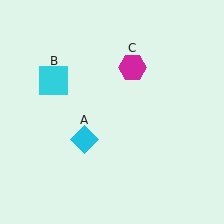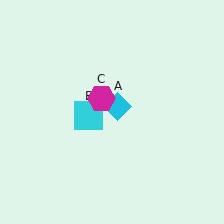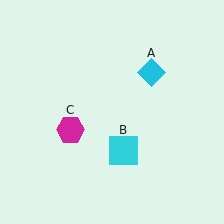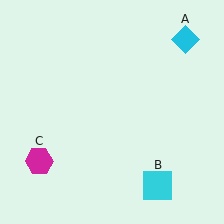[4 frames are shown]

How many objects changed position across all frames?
3 objects changed position: cyan diamond (object A), cyan square (object B), magenta hexagon (object C).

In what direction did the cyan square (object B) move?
The cyan square (object B) moved down and to the right.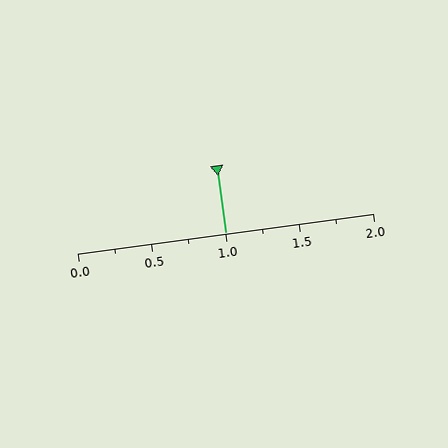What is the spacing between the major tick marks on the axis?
The major ticks are spaced 0.5 apart.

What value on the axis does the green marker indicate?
The marker indicates approximately 1.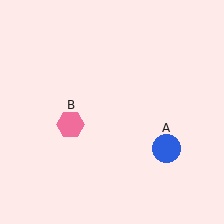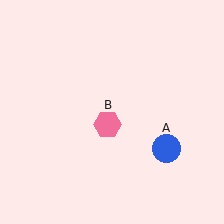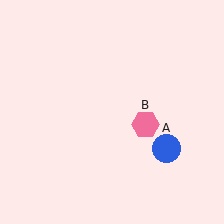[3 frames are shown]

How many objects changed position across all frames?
1 object changed position: pink hexagon (object B).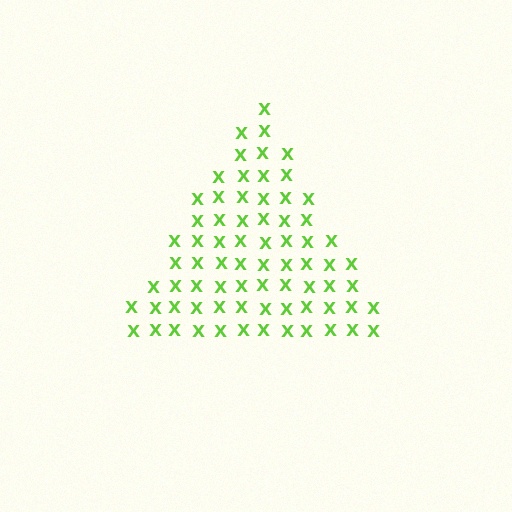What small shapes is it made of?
It is made of small letter X's.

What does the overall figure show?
The overall figure shows a triangle.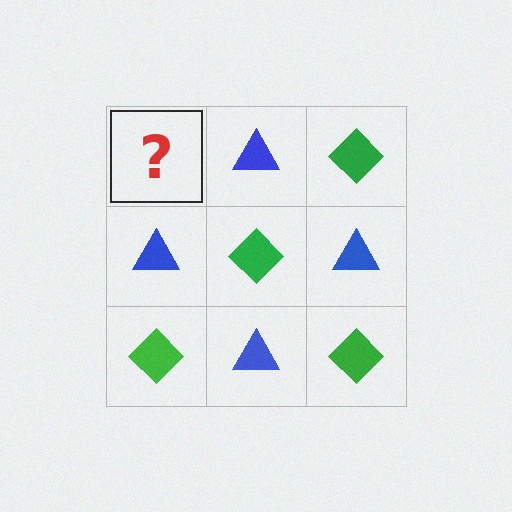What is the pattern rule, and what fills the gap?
The rule is that it alternates green diamond and blue triangle in a checkerboard pattern. The gap should be filled with a green diamond.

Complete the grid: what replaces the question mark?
The question mark should be replaced with a green diamond.